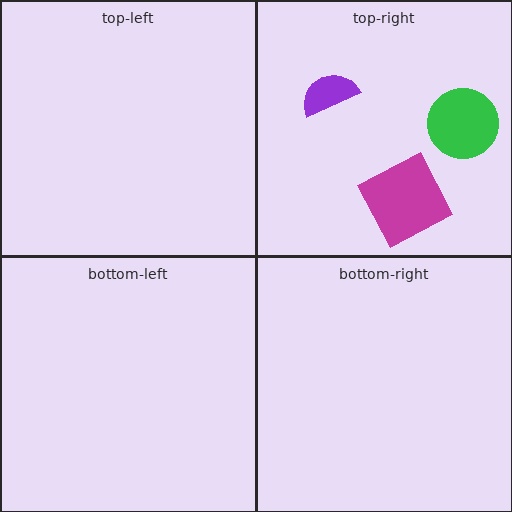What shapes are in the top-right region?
The purple semicircle, the green circle, the magenta square.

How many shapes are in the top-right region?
3.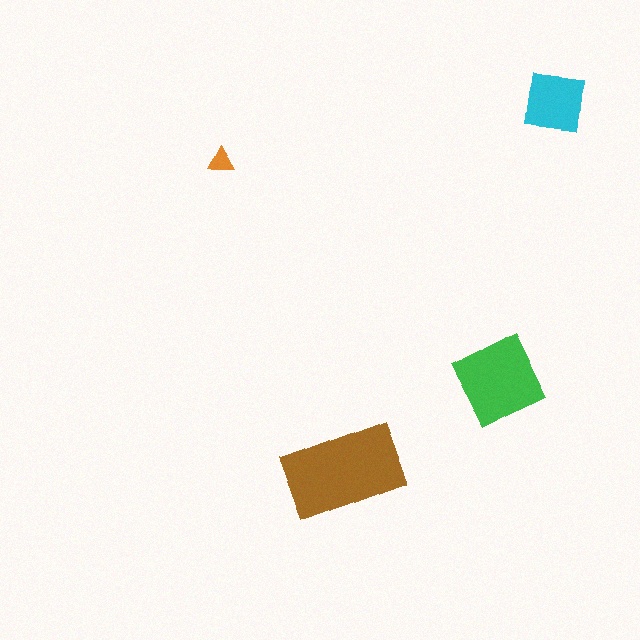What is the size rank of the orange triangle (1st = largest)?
4th.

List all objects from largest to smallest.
The brown rectangle, the green diamond, the cyan square, the orange triangle.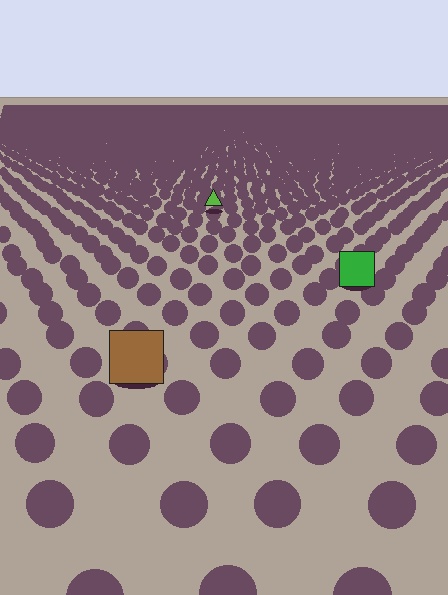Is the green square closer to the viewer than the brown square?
No. The brown square is closer — you can tell from the texture gradient: the ground texture is coarser near it.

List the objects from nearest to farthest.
From nearest to farthest: the brown square, the green square, the lime triangle.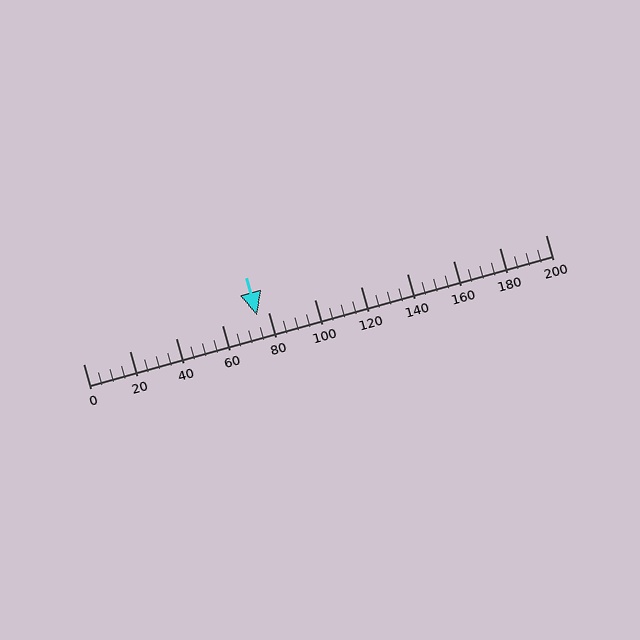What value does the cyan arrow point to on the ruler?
The cyan arrow points to approximately 75.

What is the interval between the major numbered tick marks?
The major tick marks are spaced 20 units apart.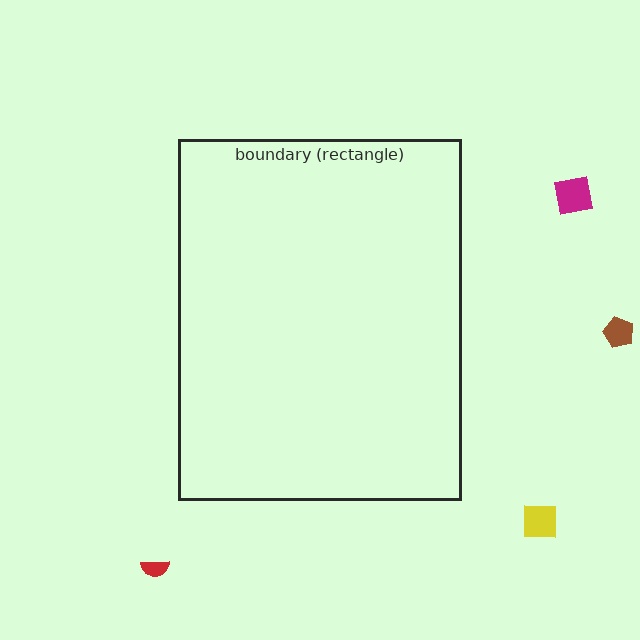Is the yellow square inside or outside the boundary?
Outside.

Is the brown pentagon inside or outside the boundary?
Outside.